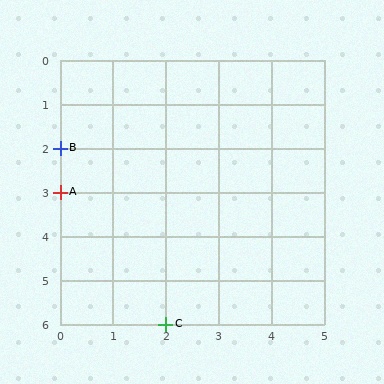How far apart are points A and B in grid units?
Points A and B are 1 row apart.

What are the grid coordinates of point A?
Point A is at grid coordinates (0, 3).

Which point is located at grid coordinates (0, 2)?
Point B is at (0, 2).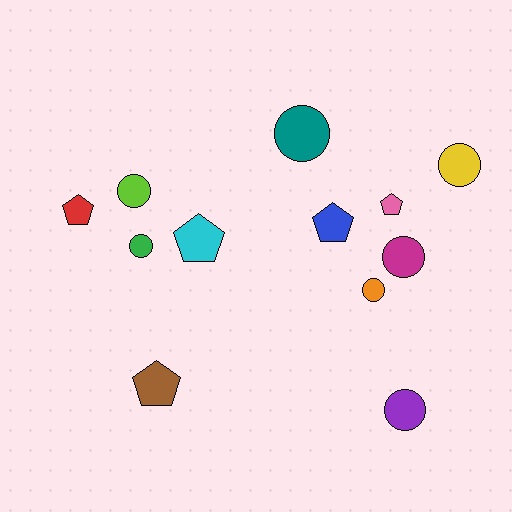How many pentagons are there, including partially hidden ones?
There are 5 pentagons.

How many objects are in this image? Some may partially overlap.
There are 12 objects.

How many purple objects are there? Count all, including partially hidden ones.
There is 1 purple object.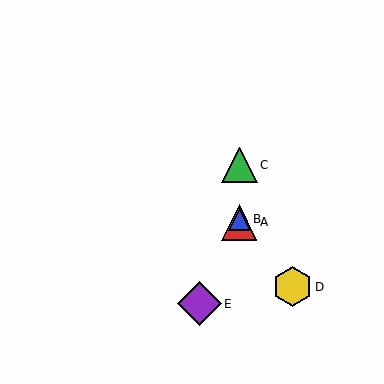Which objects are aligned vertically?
Objects A, B, C are aligned vertically.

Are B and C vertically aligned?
Yes, both are at x≈239.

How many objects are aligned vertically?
3 objects (A, B, C) are aligned vertically.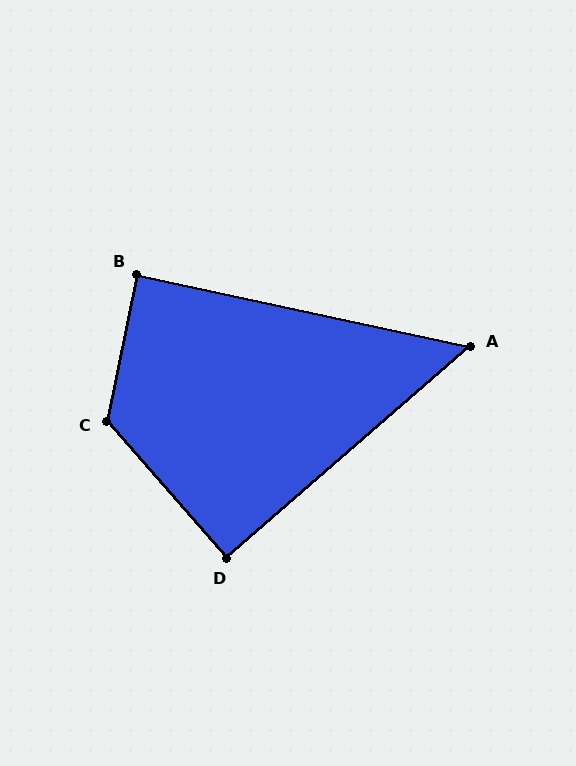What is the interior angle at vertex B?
Approximately 90 degrees (approximately right).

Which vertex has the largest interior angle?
C, at approximately 127 degrees.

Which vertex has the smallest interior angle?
A, at approximately 53 degrees.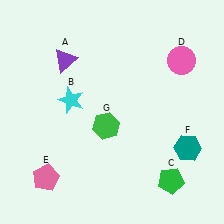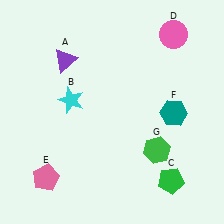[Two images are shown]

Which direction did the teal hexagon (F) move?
The teal hexagon (F) moved up.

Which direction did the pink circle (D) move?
The pink circle (D) moved up.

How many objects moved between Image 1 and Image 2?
3 objects moved between the two images.